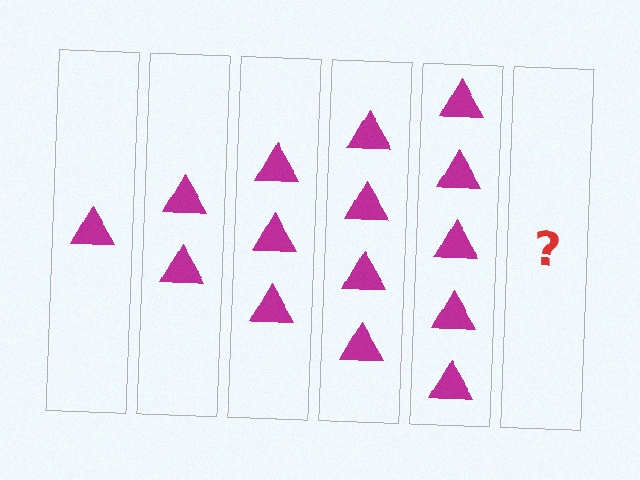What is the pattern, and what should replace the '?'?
The pattern is that each step adds one more triangle. The '?' should be 6 triangles.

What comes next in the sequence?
The next element should be 6 triangles.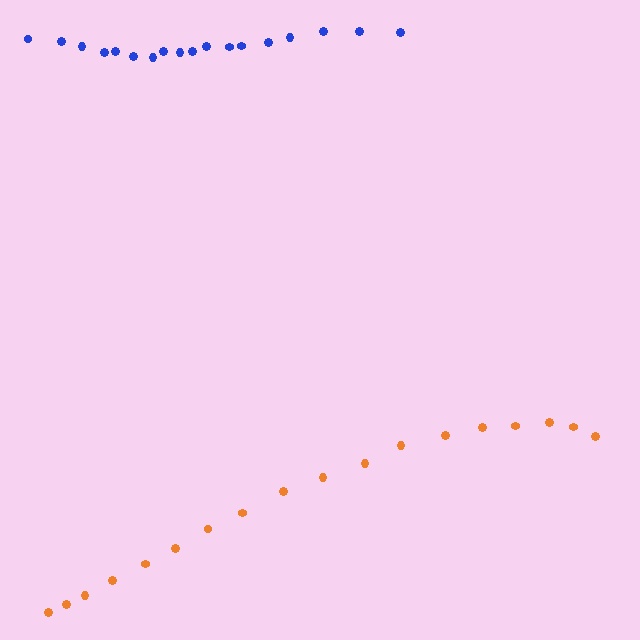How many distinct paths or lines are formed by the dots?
There are 2 distinct paths.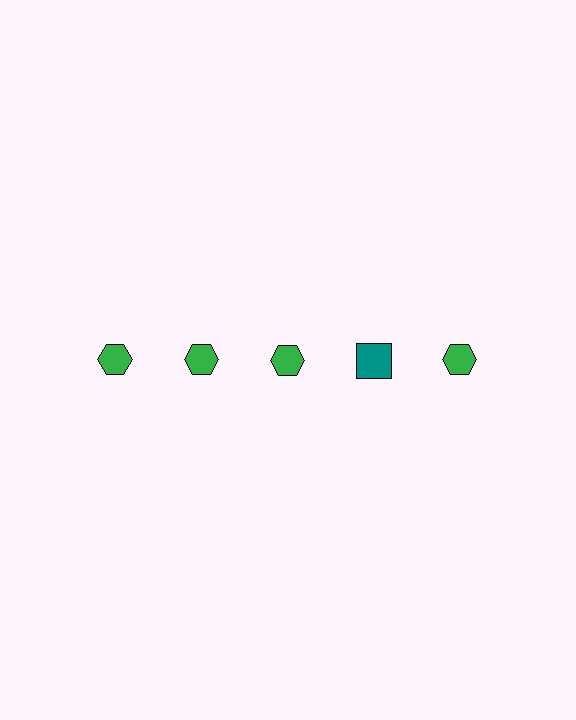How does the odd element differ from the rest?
It differs in both color (teal instead of green) and shape (square instead of hexagon).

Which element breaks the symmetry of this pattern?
The teal square in the top row, second from right column breaks the symmetry. All other shapes are green hexagons.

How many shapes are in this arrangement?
There are 5 shapes arranged in a grid pattern.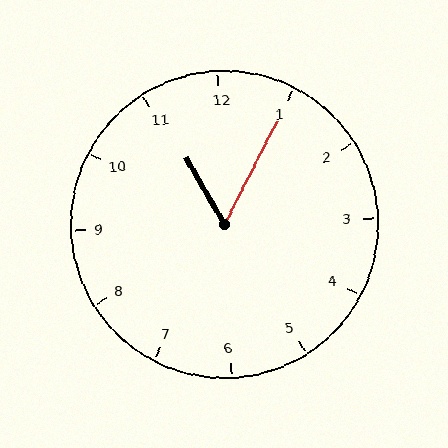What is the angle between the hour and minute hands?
Approximately 58 degrees.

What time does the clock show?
11:05.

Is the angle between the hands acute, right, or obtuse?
It is acute.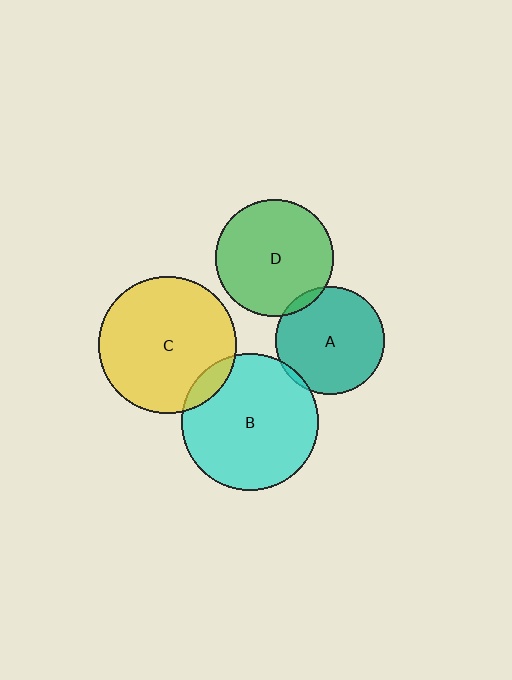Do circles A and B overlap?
Yes.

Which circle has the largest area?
Circle C (yellow).